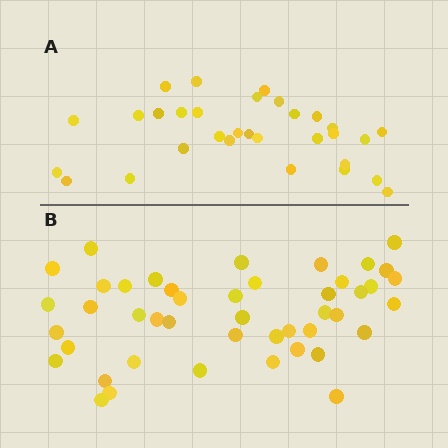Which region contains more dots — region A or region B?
Region B (the bottom region) has more dots.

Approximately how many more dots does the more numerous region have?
Region B has approximately 15 more dots than region A.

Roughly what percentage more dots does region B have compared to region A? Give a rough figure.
About 45% more.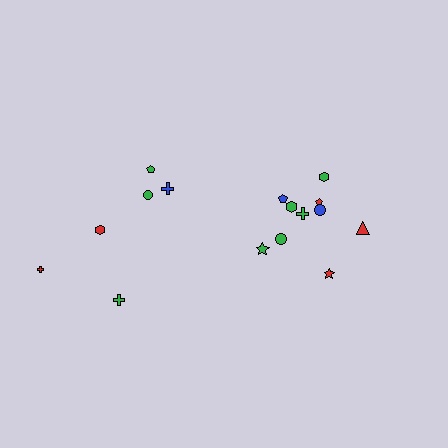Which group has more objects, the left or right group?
The right group.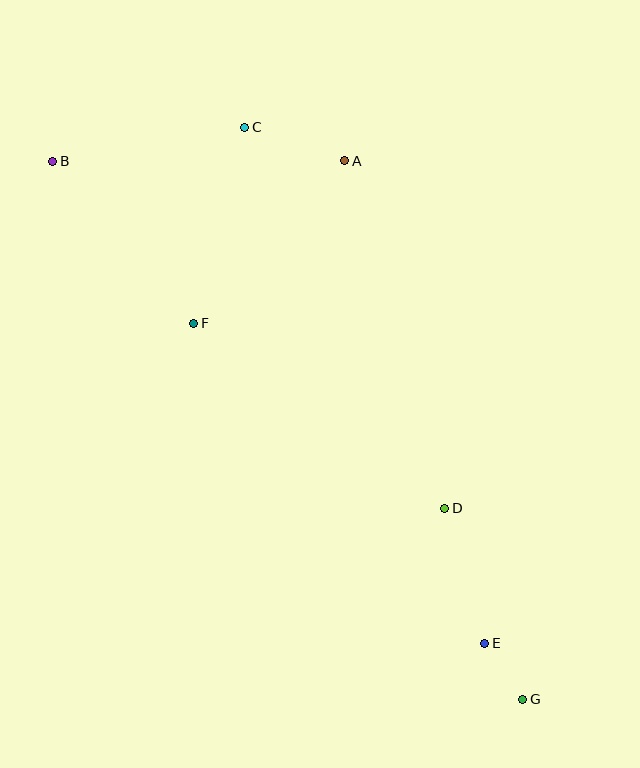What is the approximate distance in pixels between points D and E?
The distance between D and E is approximately 141 pixels.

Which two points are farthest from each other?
Points B and G are farthest from each other.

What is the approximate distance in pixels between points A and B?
The distance between A and B is approximately 292 pixels.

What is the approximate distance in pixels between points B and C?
The distance between B and C is approximately 195 pixels.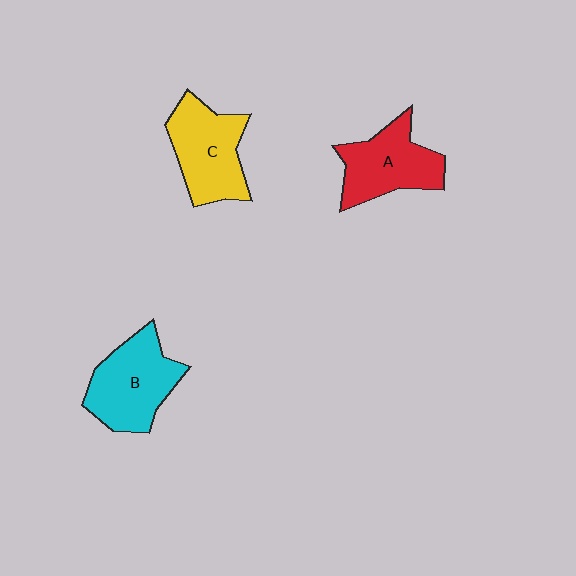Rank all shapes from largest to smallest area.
From largest to smallest: B (cyan), C (yellow), A (red).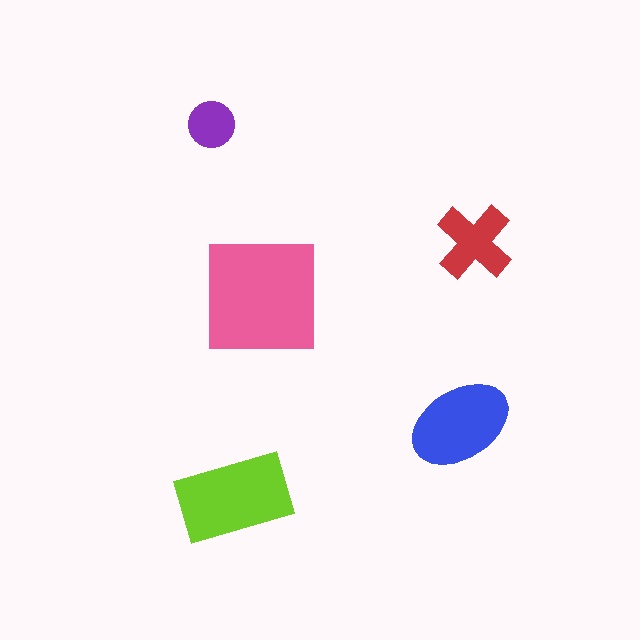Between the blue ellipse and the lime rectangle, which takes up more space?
The lime rectangle.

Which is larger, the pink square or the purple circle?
The pink square.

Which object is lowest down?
The lime rectangle is bottommost.